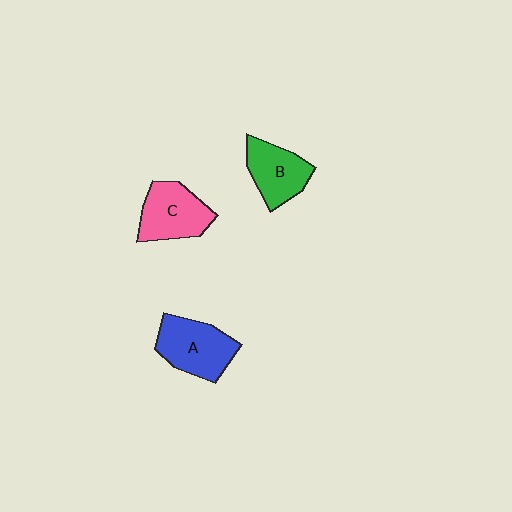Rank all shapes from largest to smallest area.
From largest to smallest: A (blue), C (pink), B (green).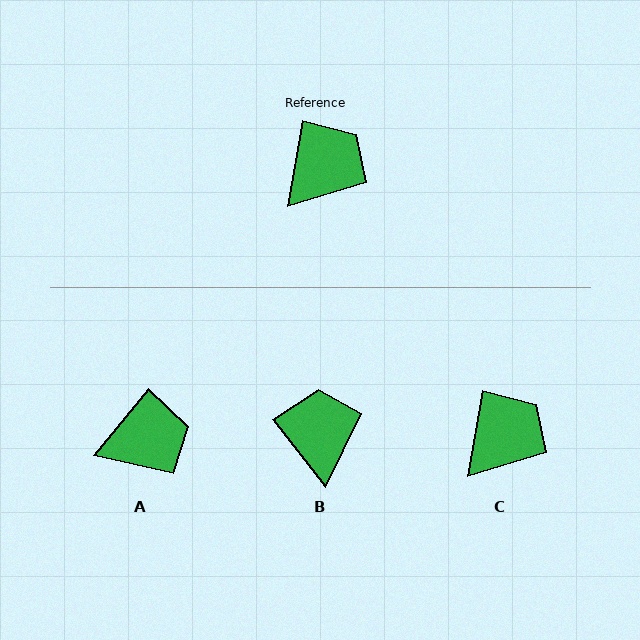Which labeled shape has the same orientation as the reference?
C.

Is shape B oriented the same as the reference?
No, it is off by about 48 degrees.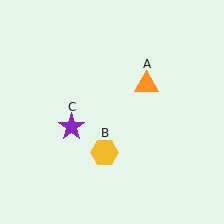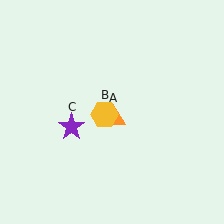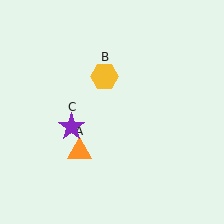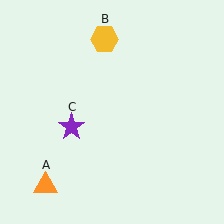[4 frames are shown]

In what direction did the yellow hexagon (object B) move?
The yellow hexagon (object B) moved up.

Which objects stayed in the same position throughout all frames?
Purple star (object C) remained stationary.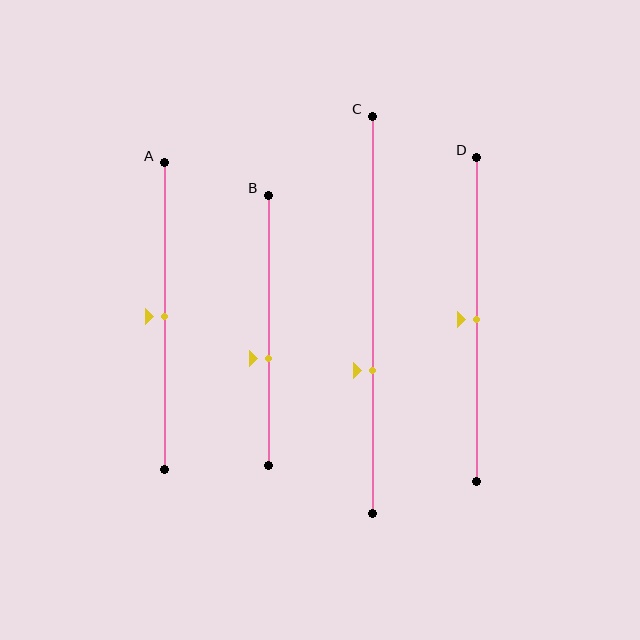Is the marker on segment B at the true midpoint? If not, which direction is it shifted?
No, the marker on segment B is shifted downward by about 10% of the segment length.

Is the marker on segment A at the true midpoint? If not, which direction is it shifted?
Yes, the marker on segment A is at the true midpoint.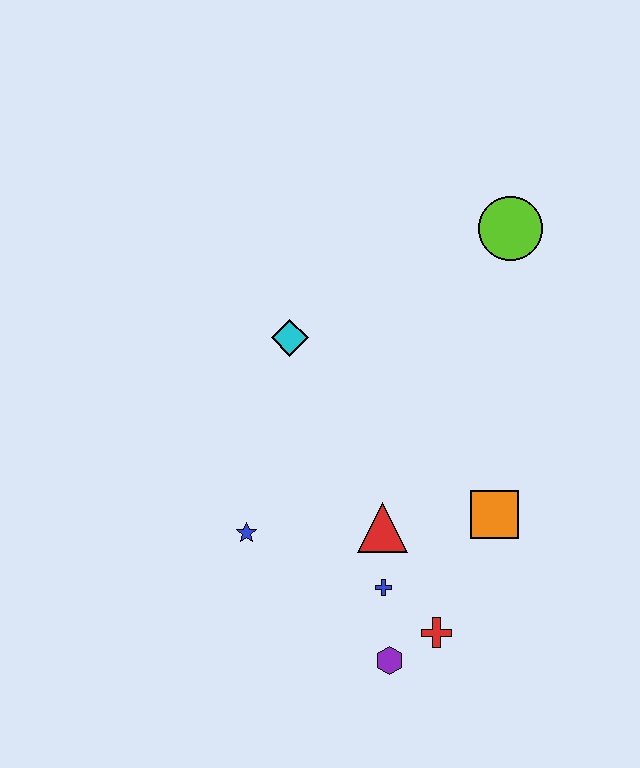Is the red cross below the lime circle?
Yes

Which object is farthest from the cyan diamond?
The purple hexagon is farthest from the cyan diamond.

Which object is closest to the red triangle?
The blue cross is closest to the red triangle.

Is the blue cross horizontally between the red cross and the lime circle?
No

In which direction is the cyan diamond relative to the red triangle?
The cyan diamond is above the red triangle.